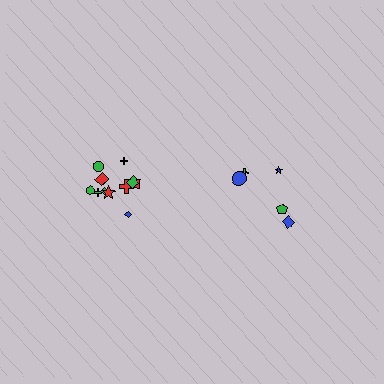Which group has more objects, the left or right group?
The left group.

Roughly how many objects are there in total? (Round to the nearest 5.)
Roughly 15 objects in total.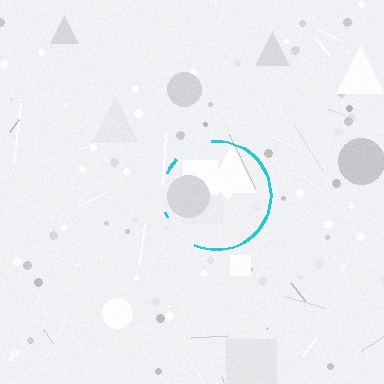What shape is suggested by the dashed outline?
The dashed outline suggests a circle.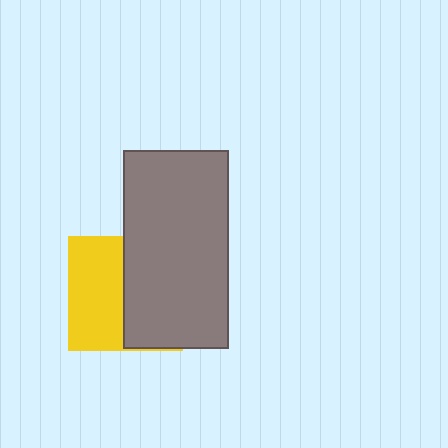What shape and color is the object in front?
The object in front is a gray rectangle.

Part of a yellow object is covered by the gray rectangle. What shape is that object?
It is a square.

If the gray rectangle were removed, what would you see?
You would see the complete yellow square.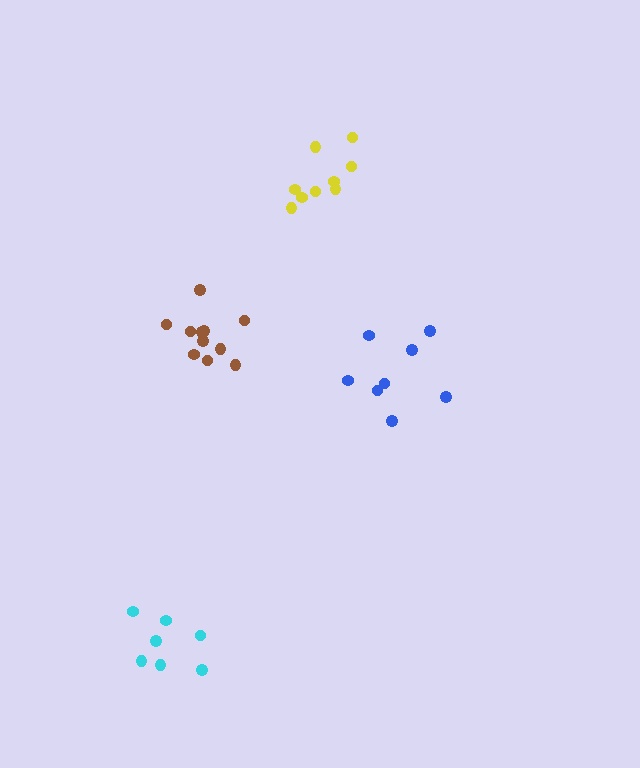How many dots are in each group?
Group 1: 11 dots, Group 2: 8 dots, Group 3: 7 dots, Group 4: 9 dots (35 total).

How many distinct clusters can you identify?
There are 4 distinct clusters.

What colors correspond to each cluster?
The clusters are colored: brown, blue, cyan, yellow.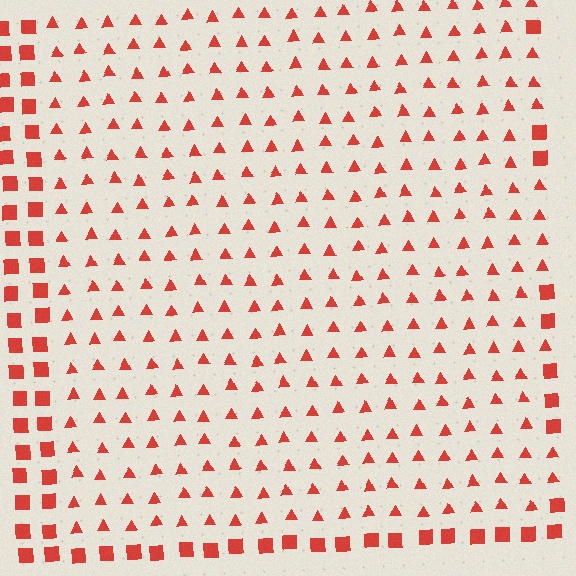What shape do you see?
I see a rectangle.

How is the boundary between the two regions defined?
The boundary is defined by a change in element shape: triangles inside vs. squares outside. All elements share the same color and spacing.